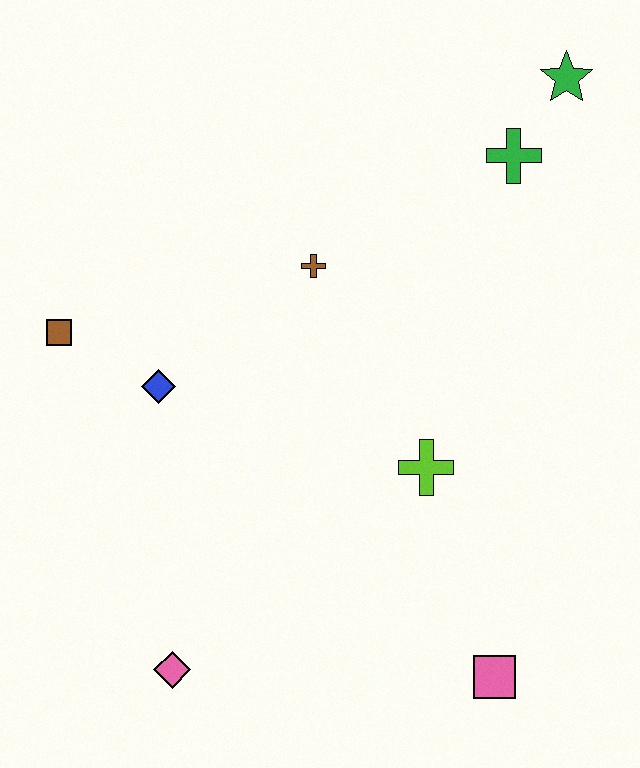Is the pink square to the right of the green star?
No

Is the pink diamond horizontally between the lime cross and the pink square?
No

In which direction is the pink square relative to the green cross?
The pink square is below the green cross.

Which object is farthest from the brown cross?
The pink square is farthest from the brown cross.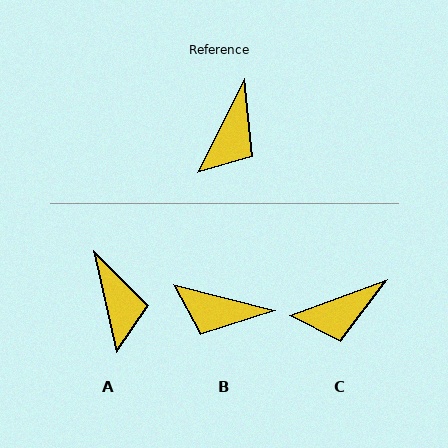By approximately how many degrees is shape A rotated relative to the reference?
Approximately 40 degrees counter-clockwise.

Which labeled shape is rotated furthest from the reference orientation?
B, about 78 degrees away.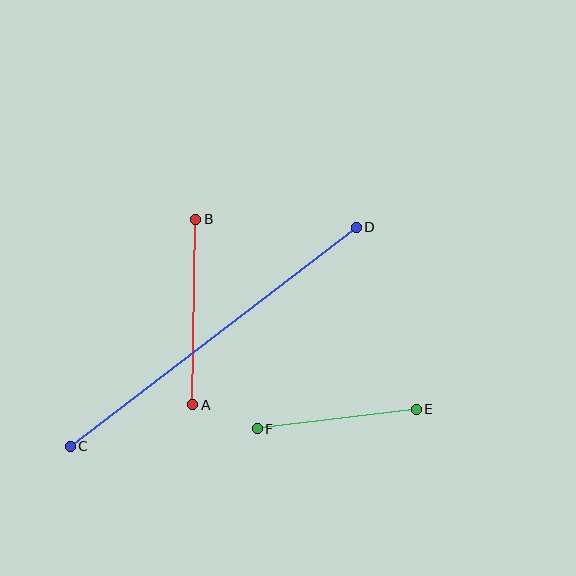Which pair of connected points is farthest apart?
Points C and D are farthest apart.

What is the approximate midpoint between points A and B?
The midpoint is at approximately (194, 312) pixels.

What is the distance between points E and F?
The distance is approximately 160 pixels.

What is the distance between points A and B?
The distance is approximately 185 pixels.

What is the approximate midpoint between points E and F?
The midpoint is at approximately (337, 419) pixels.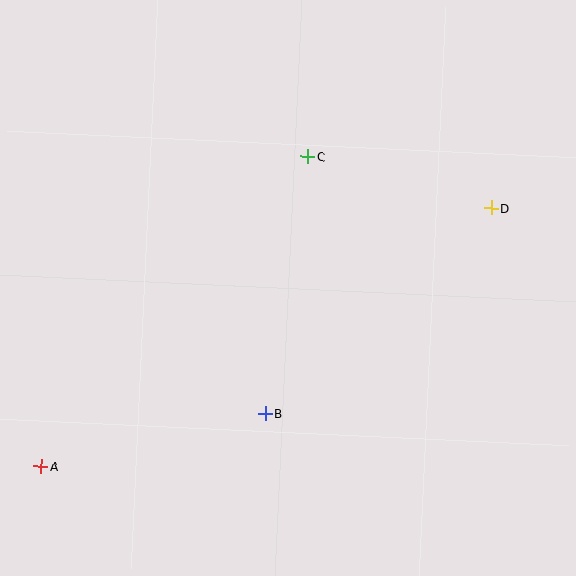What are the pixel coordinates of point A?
Point A is at (41, 466).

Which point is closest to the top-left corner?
Point C is closest to the top-left corner.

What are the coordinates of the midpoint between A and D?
The midpoint between A and D is at (266, 337).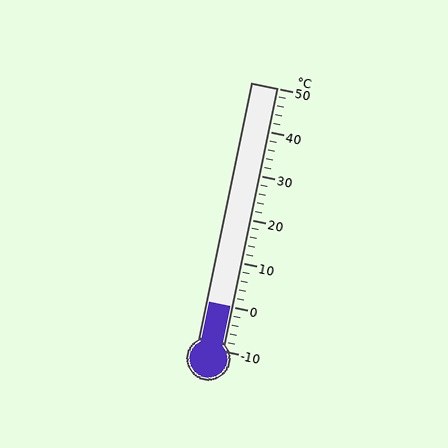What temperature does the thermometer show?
The thermometer shows approximately 0°C.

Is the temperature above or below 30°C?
The temperature is below 30°C.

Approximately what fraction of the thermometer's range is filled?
The thermometer is filled to approximately 15% of its range.